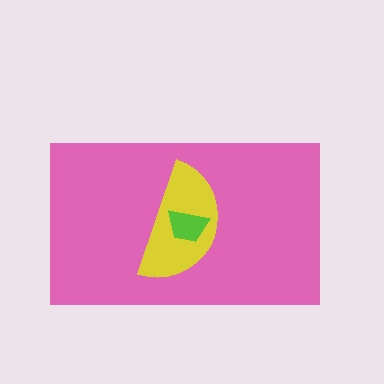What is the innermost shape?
The lime trapezoid.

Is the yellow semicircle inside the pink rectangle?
Yes.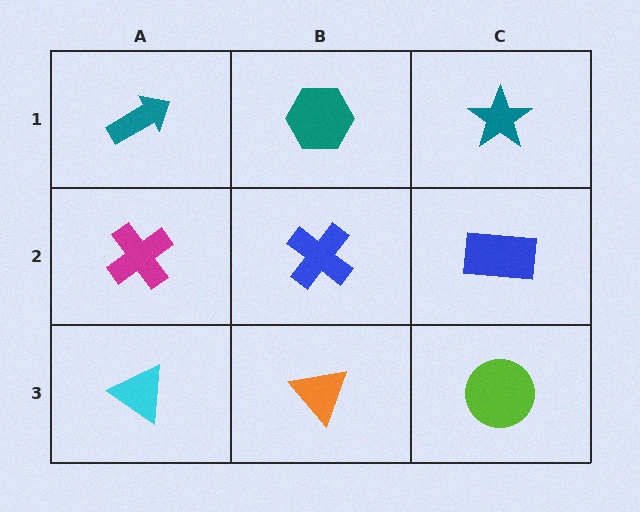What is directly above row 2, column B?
A teal hexagon.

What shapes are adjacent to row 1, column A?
A magenta cross (row 2, column A), a teal hexagon (row 1, column B).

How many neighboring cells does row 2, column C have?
3.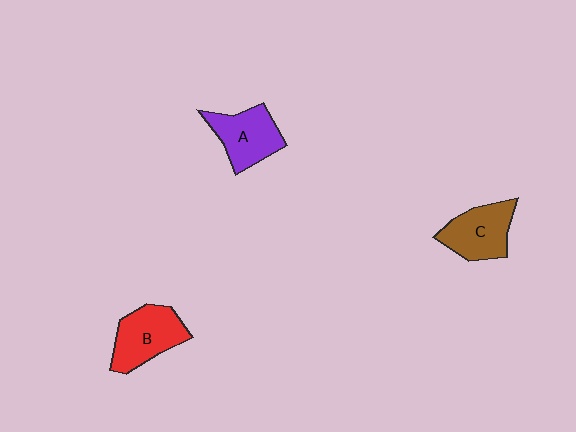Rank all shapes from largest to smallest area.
From largest to smallest: B (red), A (purple), C (brown).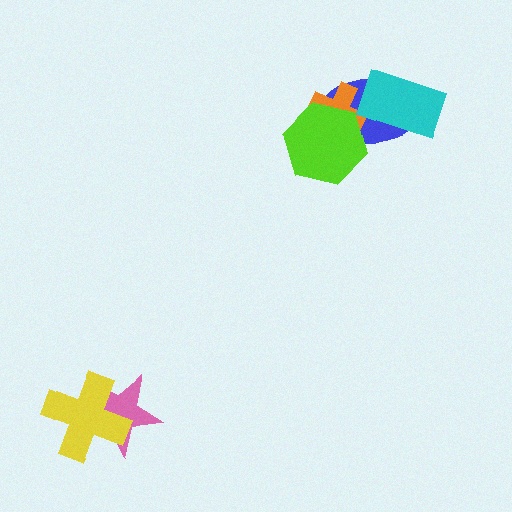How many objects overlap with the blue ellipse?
3 objects overlap with the blue ellipse.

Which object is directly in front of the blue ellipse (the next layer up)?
The orange cross is directly in front of the blue ellipse.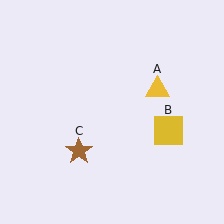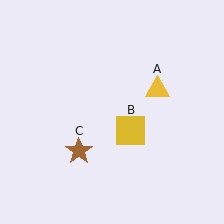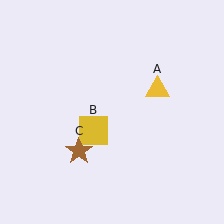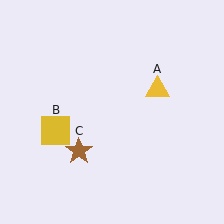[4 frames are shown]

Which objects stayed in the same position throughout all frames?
Yellow triangle (object A) and brown star (object C) remained stationary.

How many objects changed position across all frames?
1 object changed position: yellow square (object B).